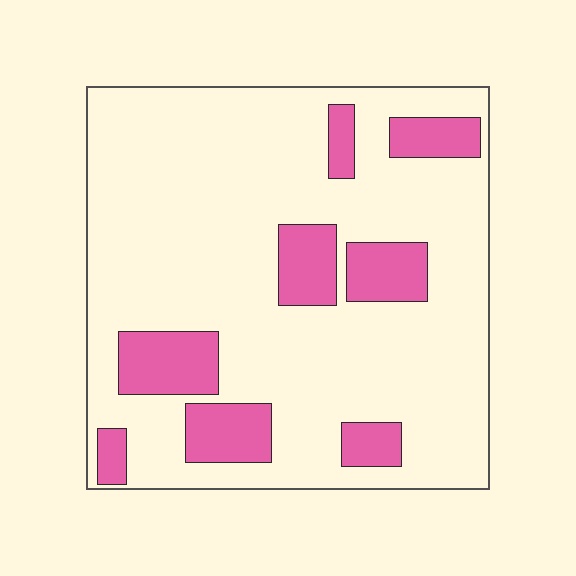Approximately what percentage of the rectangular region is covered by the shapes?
Approximately 20%.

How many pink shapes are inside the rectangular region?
8.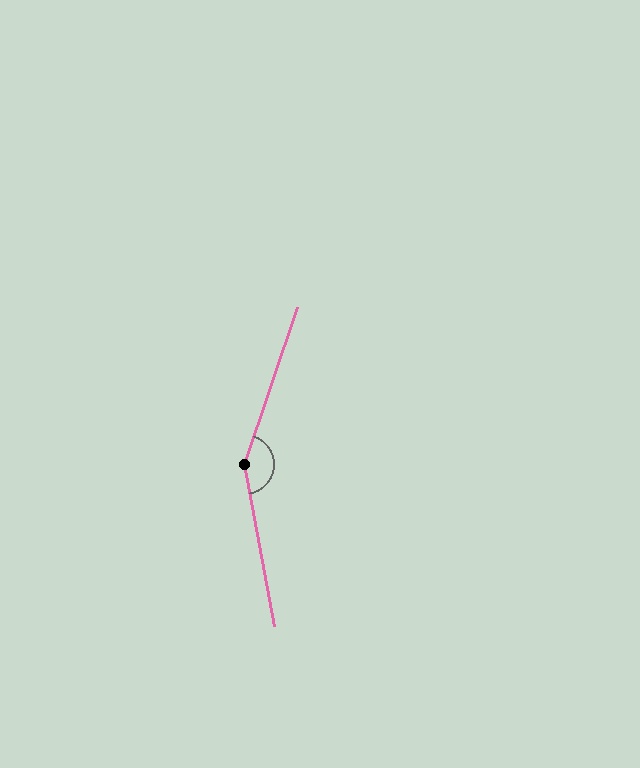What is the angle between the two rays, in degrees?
Approximately 151 degrees.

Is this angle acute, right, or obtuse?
It is obtuse.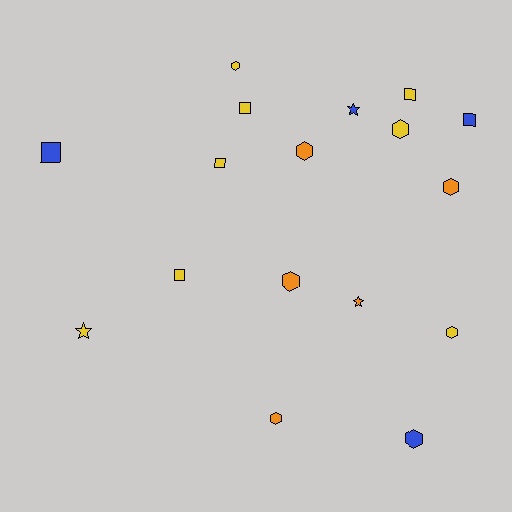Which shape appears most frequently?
Hexagon, with 8 objects.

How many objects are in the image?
There are 17 objects.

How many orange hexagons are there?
There are 4 orange hexagons.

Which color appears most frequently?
Yellow, with 8 objects.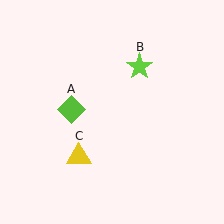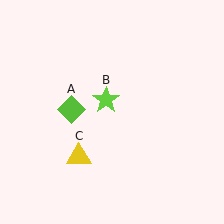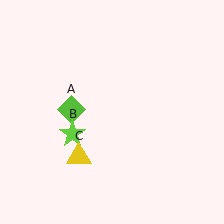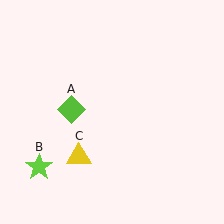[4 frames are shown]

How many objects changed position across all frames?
1 object changed position: lime star (object B).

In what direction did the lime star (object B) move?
The lime star (object B) moved down and to the left.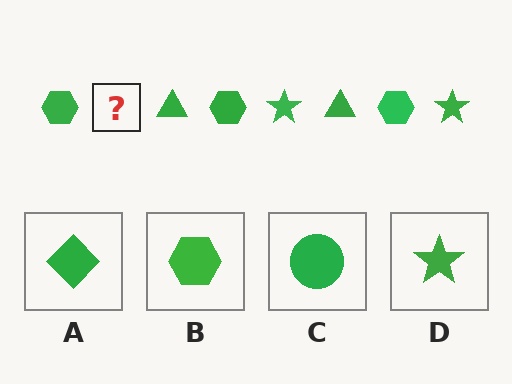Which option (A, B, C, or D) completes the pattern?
D.